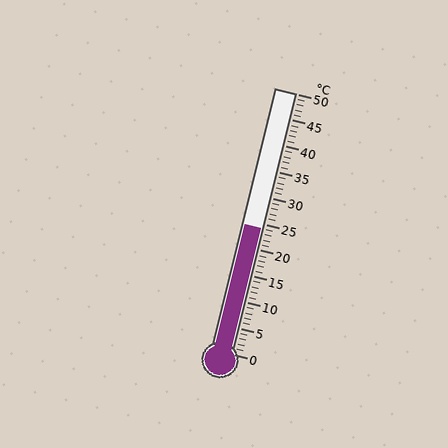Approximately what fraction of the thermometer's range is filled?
The thermometer is filled to approximately 50% of its range.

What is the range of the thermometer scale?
The thermometer scale ranges from 0°C to 50°C.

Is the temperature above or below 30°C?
The temperature is below 30°C.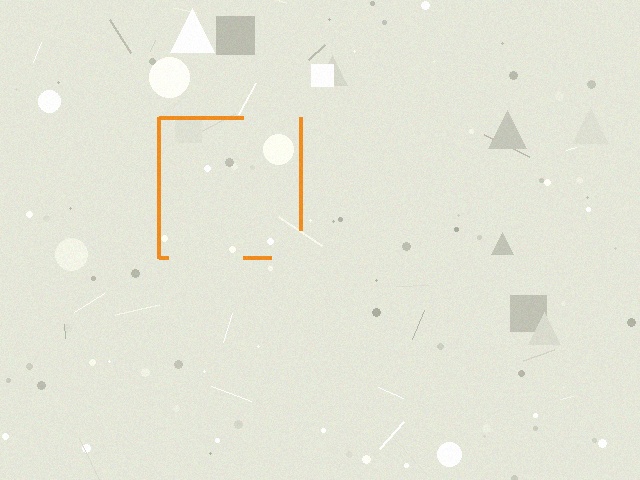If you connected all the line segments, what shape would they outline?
They would outline a square.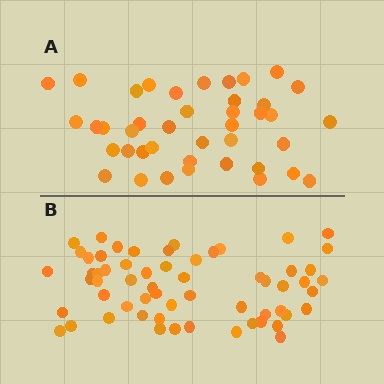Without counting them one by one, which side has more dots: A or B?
Region B (the bottom region) has more dots.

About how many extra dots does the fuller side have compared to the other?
Region B has approximately 20 more dots than region A.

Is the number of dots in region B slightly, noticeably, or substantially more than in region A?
Region B has substantially more. The ratio is roughly 1.5 to 1.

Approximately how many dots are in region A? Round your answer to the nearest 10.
About 40 dots. (The exact count is 41, which rounds to 40.)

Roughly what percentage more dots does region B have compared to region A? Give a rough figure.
About 45% more.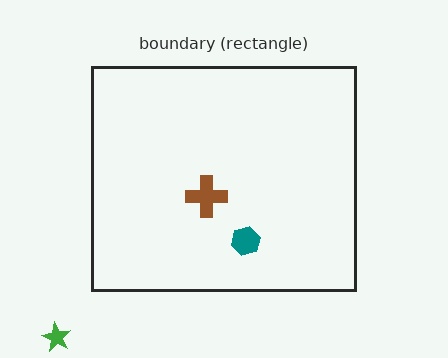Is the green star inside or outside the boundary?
Outside.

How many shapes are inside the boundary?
2 inside, 1 outside.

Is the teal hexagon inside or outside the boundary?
Inside.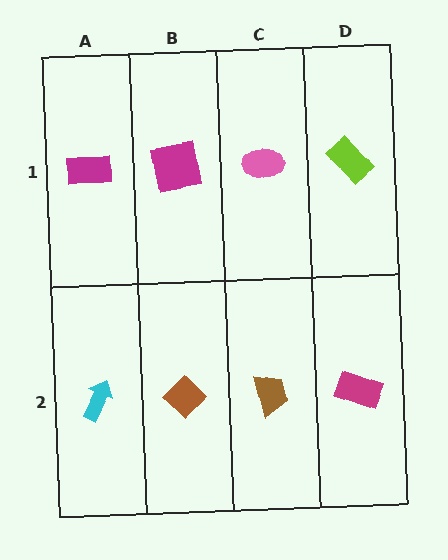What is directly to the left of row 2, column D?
A brown trapezoid.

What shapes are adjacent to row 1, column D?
A magenta rectangle (row 2, column D), a pink ellipse (row 1, column C).